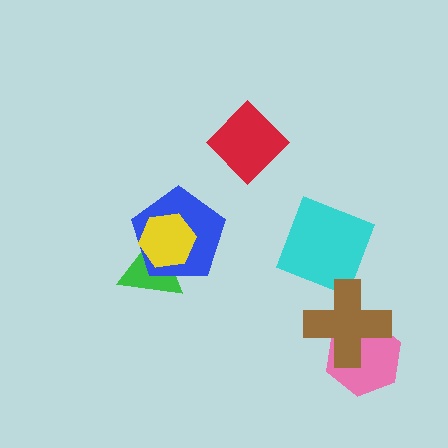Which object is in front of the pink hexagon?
The brown cross is in front of the pink hexagon.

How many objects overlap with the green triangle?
2 objects overlap with the green triangle.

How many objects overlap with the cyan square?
0 objects overlap with the cyan square.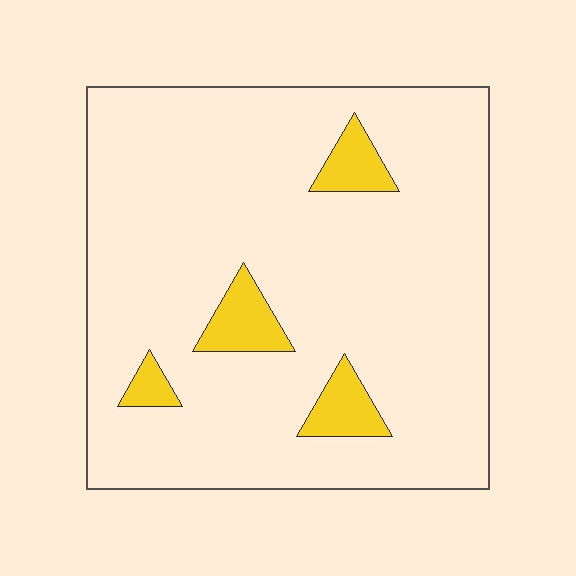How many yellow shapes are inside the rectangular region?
4.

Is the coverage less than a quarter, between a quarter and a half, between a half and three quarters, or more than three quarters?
Less than a quarter.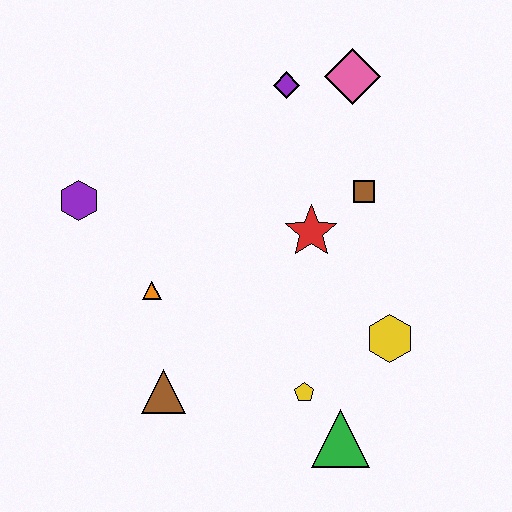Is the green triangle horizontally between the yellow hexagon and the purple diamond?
Yes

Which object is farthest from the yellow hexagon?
The purple hexagon is farthest from the yellow hexagon.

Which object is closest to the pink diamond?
The purple diamond is closest to the pink diamond.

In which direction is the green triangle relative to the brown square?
The green triangle is below the brown square.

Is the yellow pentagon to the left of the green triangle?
Yes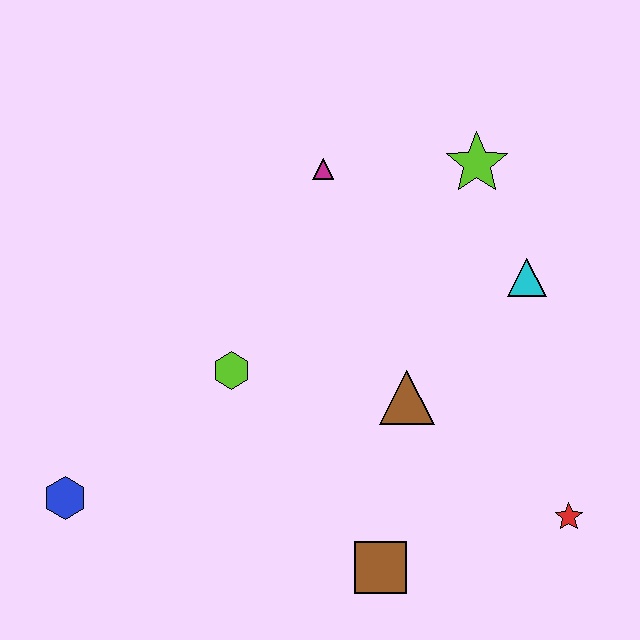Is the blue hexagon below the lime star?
Yes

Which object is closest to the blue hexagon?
The lime hexagon is closest to the blue hexagon.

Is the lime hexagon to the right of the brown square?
No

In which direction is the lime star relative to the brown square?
The lime star is above the brown square.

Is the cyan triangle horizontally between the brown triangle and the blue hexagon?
No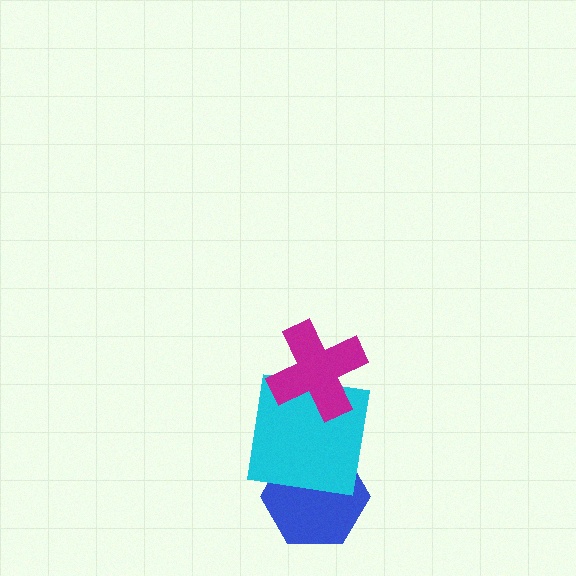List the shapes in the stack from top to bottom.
From top to bottom: the magenta cross, the cyan square, the blue hexagon.